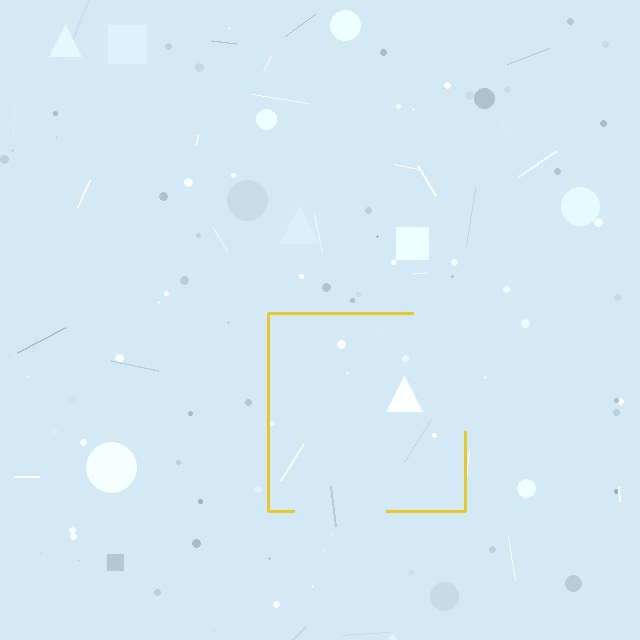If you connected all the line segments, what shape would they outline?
They would outline a square.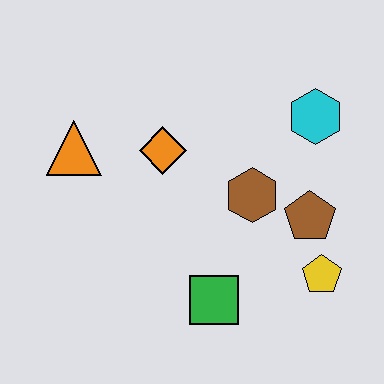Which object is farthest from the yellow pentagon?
The orange triangle is farthest from the yellow pentagon.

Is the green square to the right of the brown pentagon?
No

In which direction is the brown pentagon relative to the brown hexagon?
The brown pentagon is to the right of the brown hexagon.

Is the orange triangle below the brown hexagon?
No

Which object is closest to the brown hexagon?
The brown pentagon is closest to the brown hexagon.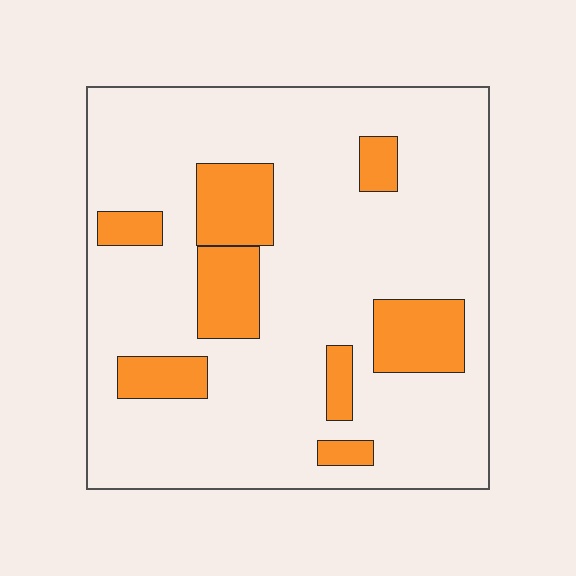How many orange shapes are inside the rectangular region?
8.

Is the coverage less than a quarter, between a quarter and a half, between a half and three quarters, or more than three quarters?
Less than a quarter.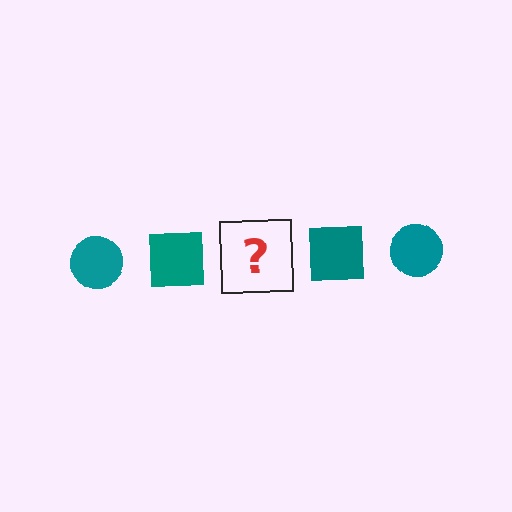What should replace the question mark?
The question mark should be replaced with a teal circle.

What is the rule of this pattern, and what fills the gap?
The rule is that the pattern cycles through circle, square shapes in teal. The gap should be filled with a teal circle.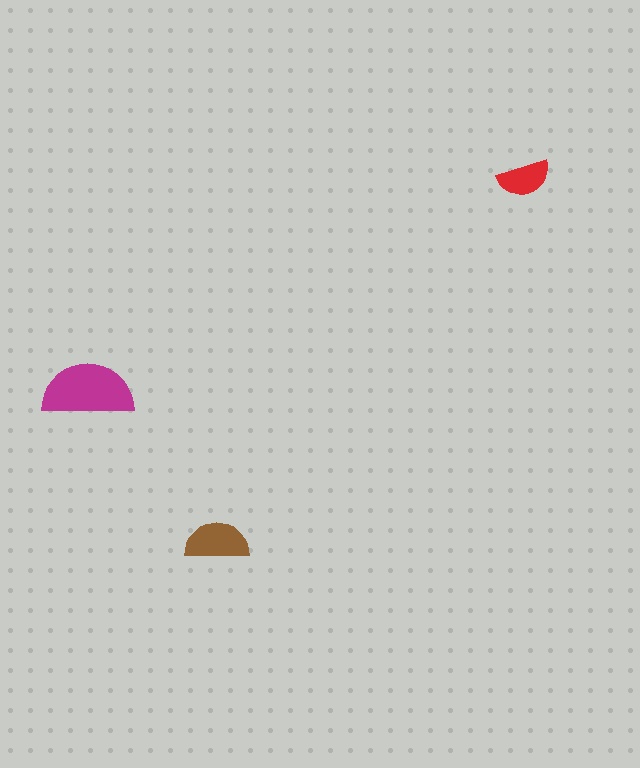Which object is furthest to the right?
The red semicircle is rightmost.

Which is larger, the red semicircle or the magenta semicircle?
The magenta one.